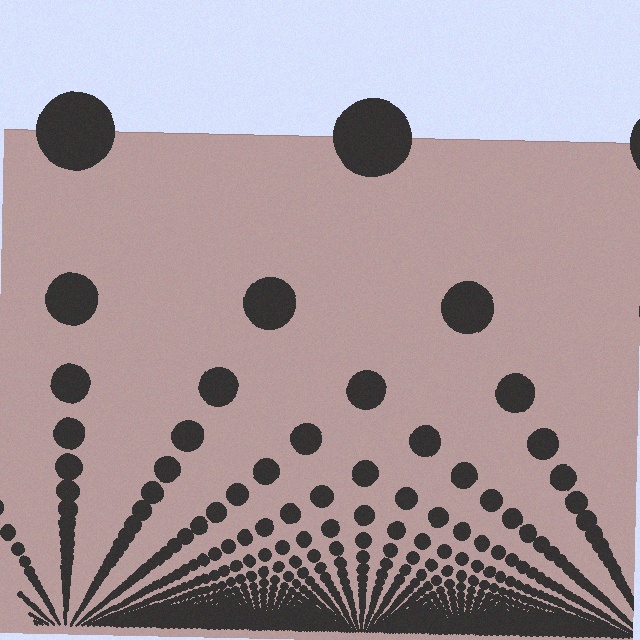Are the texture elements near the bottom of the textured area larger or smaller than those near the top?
Smaller. The gradient is inverted — elements near the bottom are smaller and denser.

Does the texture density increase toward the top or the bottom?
Density increases toward the bottom.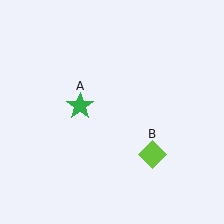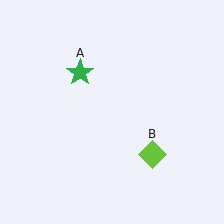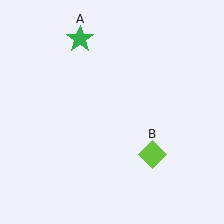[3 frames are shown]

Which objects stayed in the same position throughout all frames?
Lime diamond (object B) remained stationary.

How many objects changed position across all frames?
1 object changed position: green star (object A).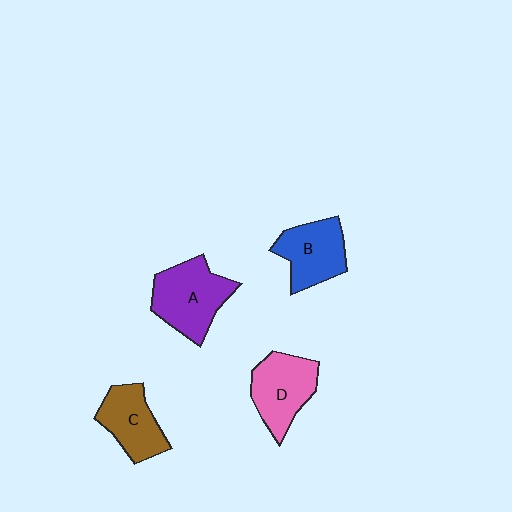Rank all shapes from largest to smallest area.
From largest to smallest: A (purple), D (pink), B (blue), C (brown).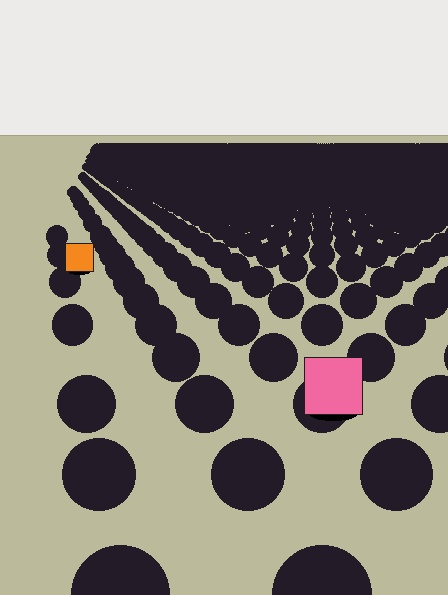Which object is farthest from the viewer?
The orange square is farthest from the viewer. It appears smaller and the ground texture around it is denser.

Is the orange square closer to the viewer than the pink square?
No. The pink square is closer — you can tell from the texture gradient: the ground texture is coarser near it.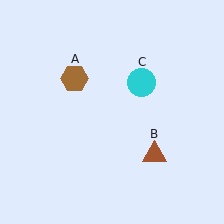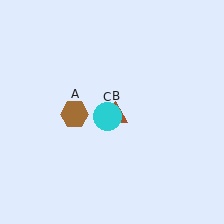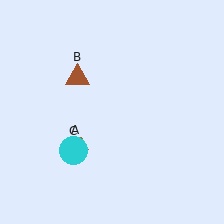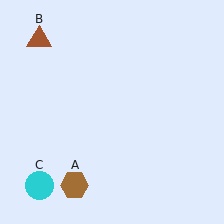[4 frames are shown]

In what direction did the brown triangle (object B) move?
The brown triangle (object B) moved up and to the left.